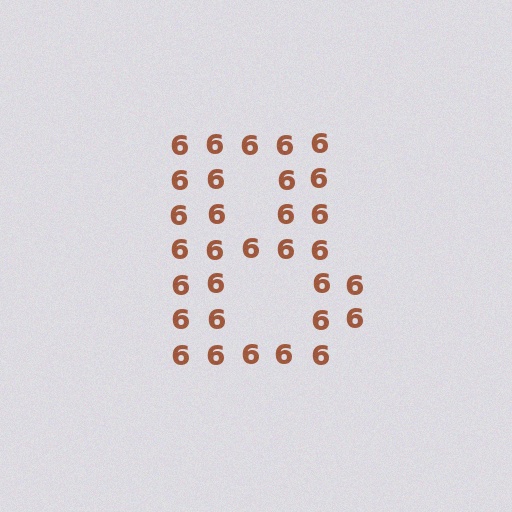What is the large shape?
The large shape is the letter B.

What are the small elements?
The small elements are digit 6's.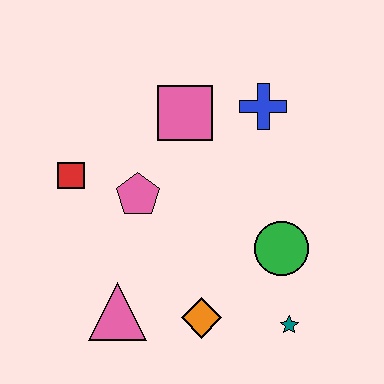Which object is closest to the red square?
The pink pentagon is closest to the red square.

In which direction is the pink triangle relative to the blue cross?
The pink triangle is below the blue cross.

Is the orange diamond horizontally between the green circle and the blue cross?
No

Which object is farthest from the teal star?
The red square is farthest from the teal star.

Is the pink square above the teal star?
Yes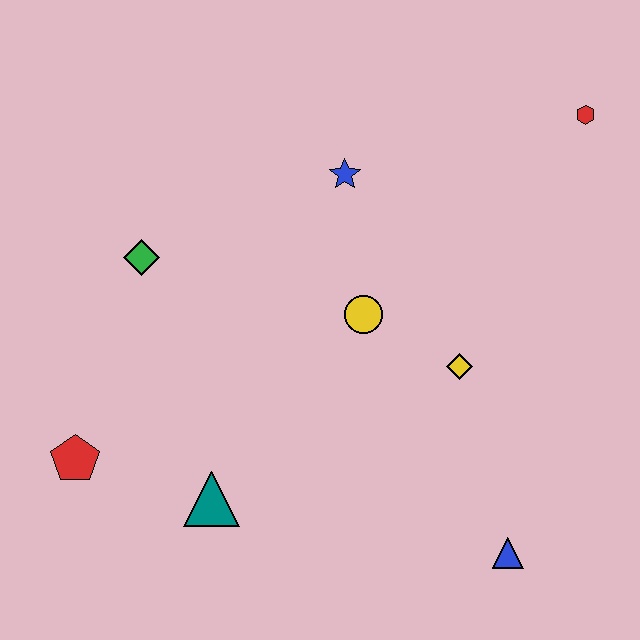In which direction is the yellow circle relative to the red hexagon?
The yellow circle is to the left of the red hexagon.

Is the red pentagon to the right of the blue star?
No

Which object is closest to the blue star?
The yellow circle is closest to the blue star.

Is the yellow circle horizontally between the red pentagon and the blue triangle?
Yes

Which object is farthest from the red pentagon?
The red hexagon is farthest from the red pentagon.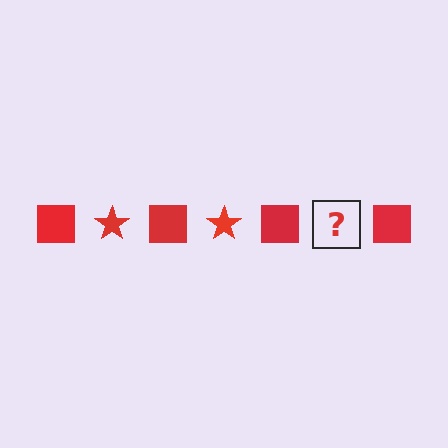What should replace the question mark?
The question mark should be replaced with a red star.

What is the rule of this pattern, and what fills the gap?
The rule is that the pattern cycles through square, star shapes in red. The gap should be filled with a red star.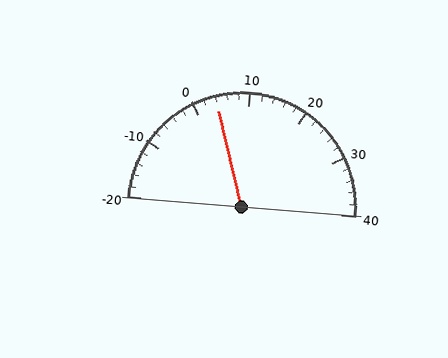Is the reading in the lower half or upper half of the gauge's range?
The reading is in the lower half of the range (-20 to 40).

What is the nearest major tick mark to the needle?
The nearest major tick mark is 0.